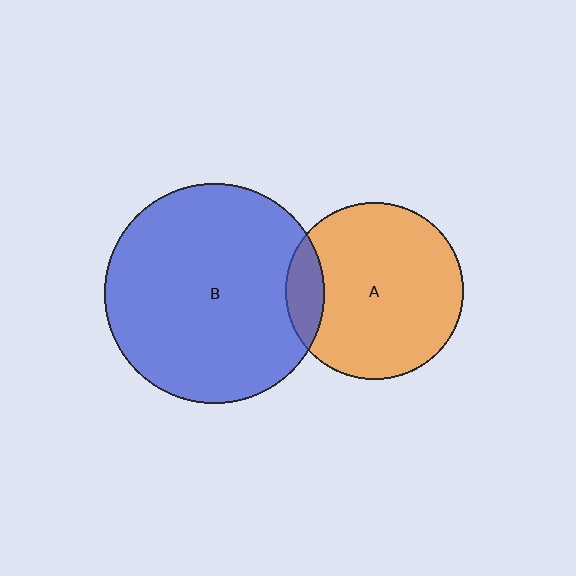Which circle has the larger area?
Circle B (blue).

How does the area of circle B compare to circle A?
Approximately 1.5 times.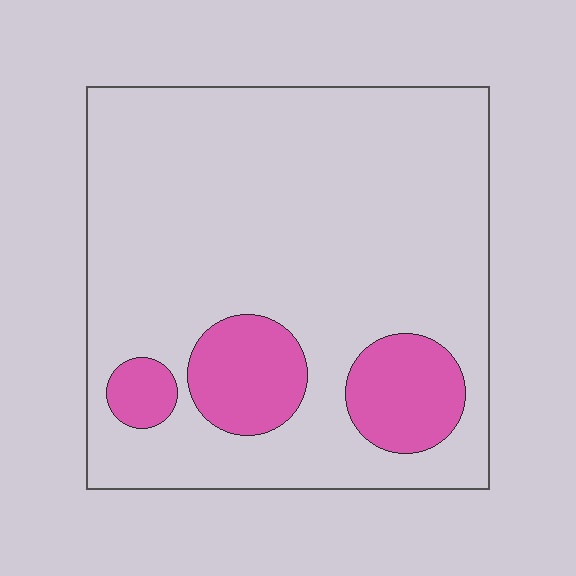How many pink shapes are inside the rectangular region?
3.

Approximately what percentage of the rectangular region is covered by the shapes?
Approximately 15%.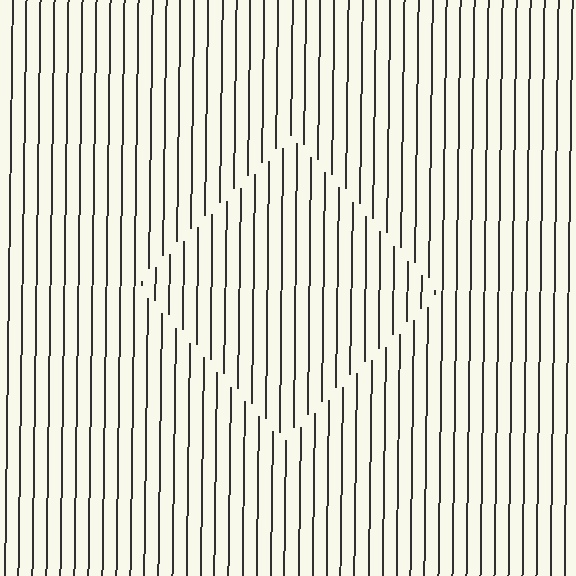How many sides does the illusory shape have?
4 sides — the line-ends trace a square.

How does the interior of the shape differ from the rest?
The interior of the shape contains the same grating, shifted by half a period — the contour is defined by the phase discontinuity where line-ends from the inner and outer gratings abut.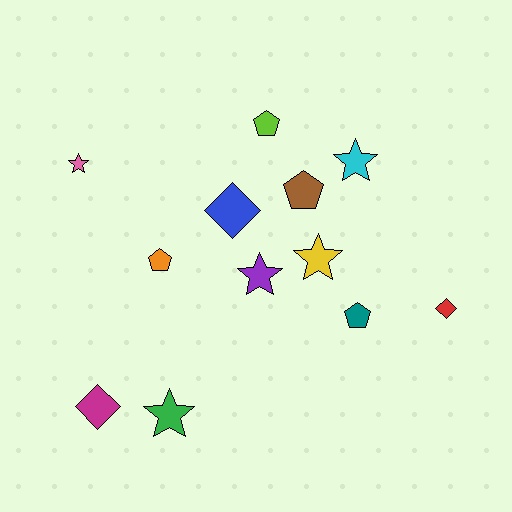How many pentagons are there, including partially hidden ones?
There are 4 pentagons.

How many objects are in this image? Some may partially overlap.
There are 12 objects.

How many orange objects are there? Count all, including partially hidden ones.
There is 1 orange object.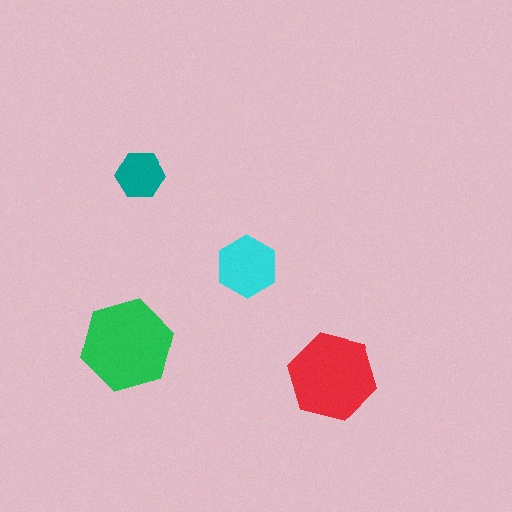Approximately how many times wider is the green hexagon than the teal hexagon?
About 2 times wider.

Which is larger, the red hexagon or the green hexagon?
The green one.